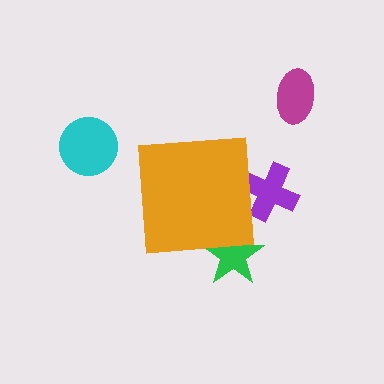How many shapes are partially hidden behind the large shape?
2 shapes are partially hidden.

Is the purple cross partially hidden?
Yes, the purple cross is partially hidden behind the orange square.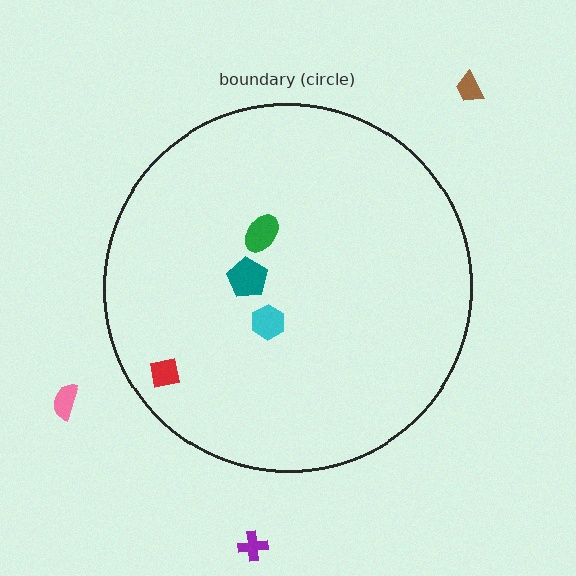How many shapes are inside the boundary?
4 inside, 3 outside.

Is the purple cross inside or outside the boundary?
Outside.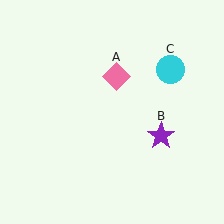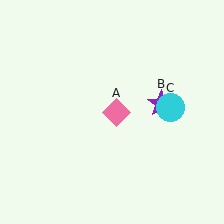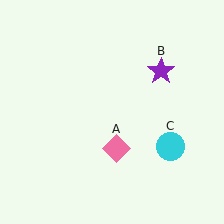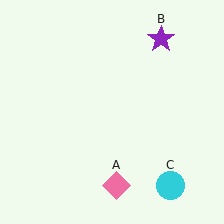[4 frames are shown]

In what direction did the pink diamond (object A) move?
The pink diamond (object A) moved down.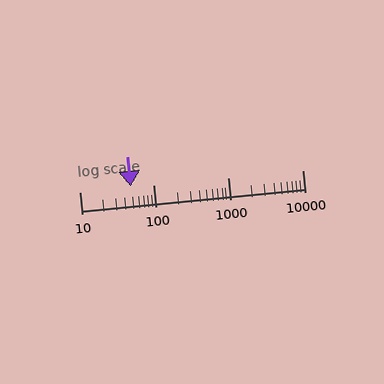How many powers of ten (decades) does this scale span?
The scale spans 3 decades, from 10 to 10000.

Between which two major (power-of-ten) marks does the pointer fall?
The pointer is between 10 and 100.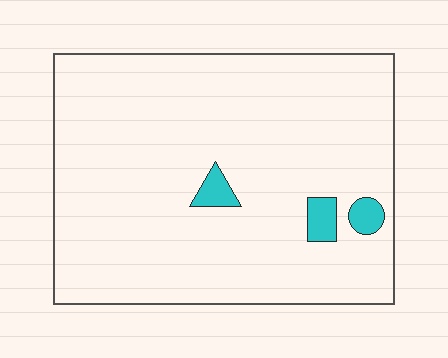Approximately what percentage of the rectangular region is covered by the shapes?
Approximately 5%.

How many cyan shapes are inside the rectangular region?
3.